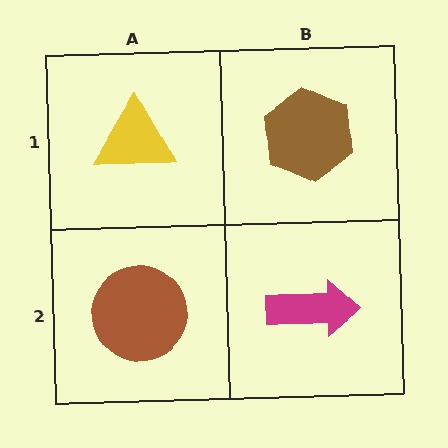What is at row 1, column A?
A yellow triangle.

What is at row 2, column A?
A brown circle.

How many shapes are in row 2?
2 shapes.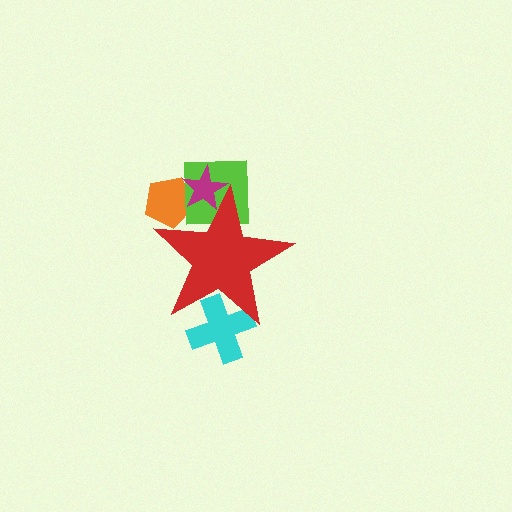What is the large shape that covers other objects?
A red star.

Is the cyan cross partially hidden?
Yes, the cyan cross is partially hidden behind the red star.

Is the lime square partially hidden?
Yes, the lime square is partially hidden behind the red star.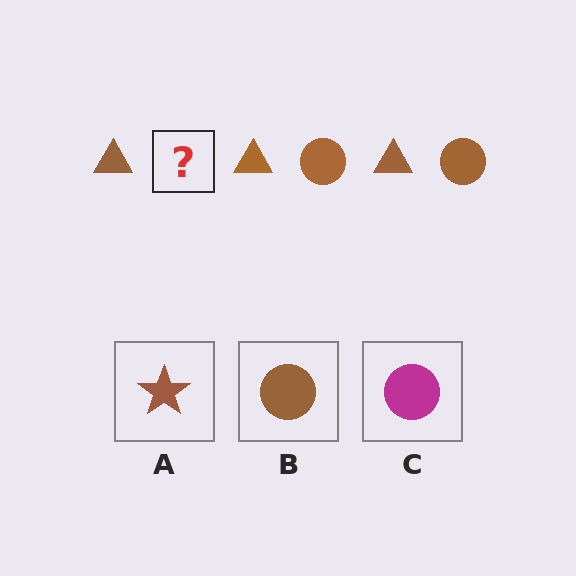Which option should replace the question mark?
Option B.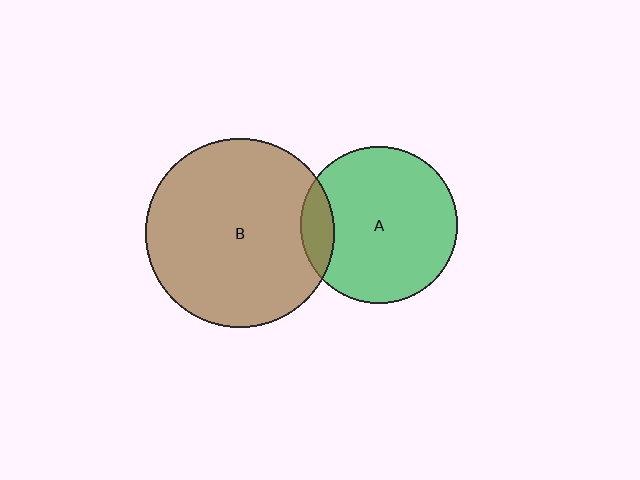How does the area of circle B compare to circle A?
Approximately 1.4 times.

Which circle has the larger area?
Circle B (brown).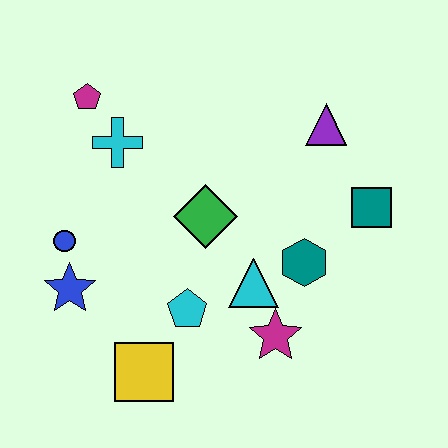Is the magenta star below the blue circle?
Yes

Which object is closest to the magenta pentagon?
The cyan cross is closest to the magenta pentagon.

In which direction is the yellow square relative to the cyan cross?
The yellow square is below the cyan cross.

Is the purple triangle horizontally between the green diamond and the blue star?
No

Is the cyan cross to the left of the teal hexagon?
Yes